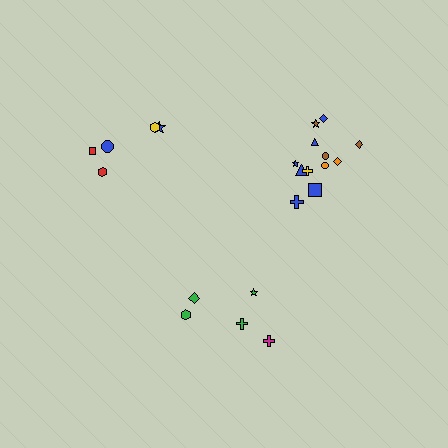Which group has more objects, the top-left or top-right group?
The top-right group.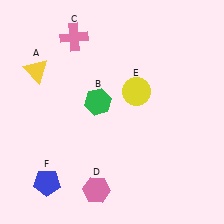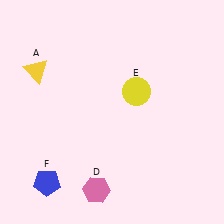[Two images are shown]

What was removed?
The pink cross (C), the green hexagon (B) were removed in Image 2.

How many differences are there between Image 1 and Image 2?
There are 2 differences between the two images.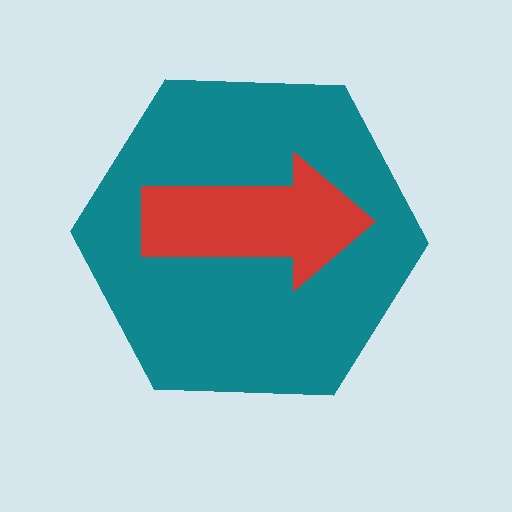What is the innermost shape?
The red arrow.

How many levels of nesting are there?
2.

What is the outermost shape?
The teal hexagon.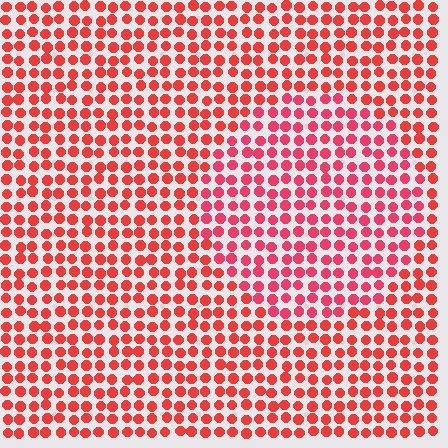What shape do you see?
I see a circle.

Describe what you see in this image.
The image is filled with small red elements in a uniform arrangement. A circle-shaped region is visible where the elements are tinted to a slightly different hue, forming a subtle color boundary.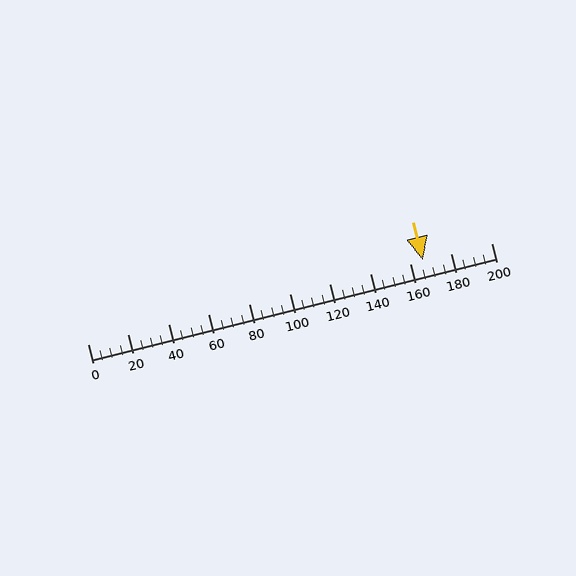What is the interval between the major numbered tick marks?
The major tick marks are spaced 20 units apart.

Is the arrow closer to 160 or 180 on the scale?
The arrow is closer to 160.